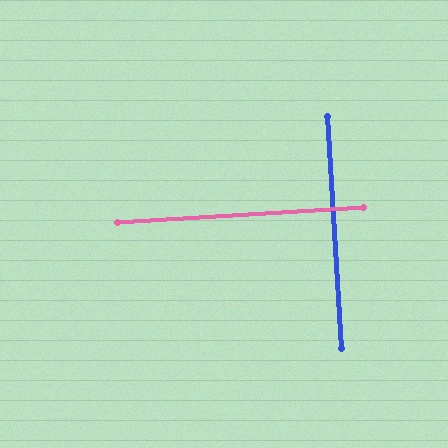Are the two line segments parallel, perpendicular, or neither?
Perpendicular — they meet at approximately 90°.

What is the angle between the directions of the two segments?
Approximately 90 degrees.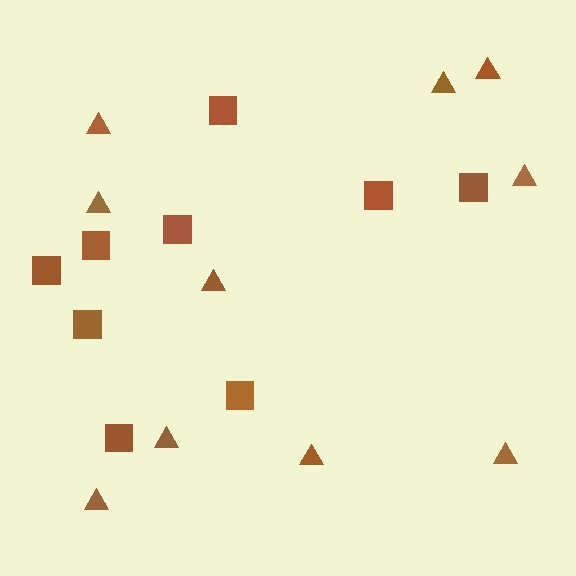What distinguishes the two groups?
There are 2 groups: one group of squares (9) and one group of triangles (10).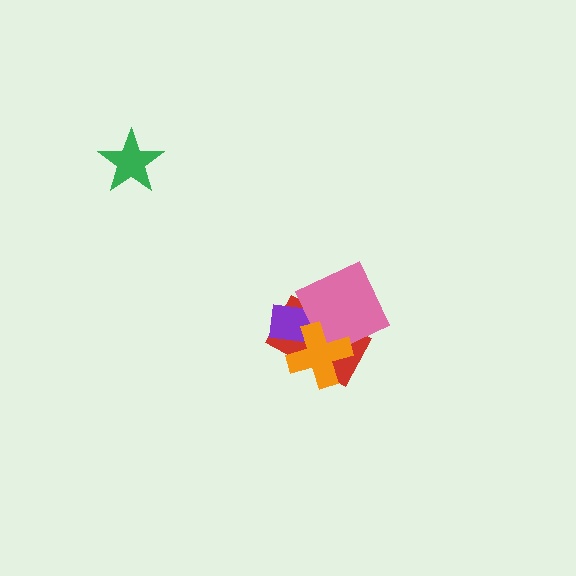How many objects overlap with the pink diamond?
3 objects overlap with the pink diamond.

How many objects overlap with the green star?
0 objects overlap with the green star.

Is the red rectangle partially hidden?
Yes, it is partially covered by another shape.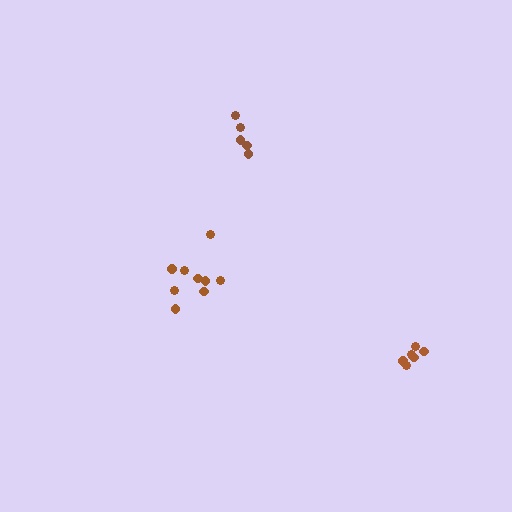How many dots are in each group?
Group 1: 9 dots, Group 2: 6 dots, Group 3: 5 dots (20 total).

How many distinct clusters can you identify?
There are 3 distinct clusters.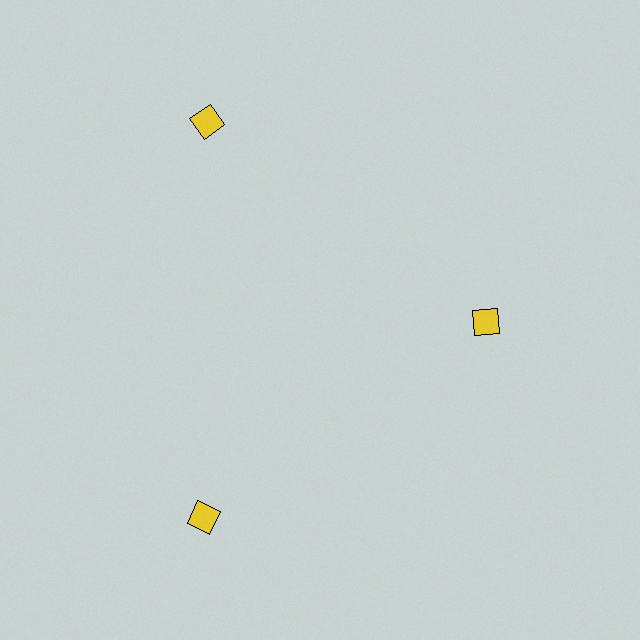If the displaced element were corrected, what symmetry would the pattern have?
It would have 3-fold rotational symmetry — the pattern would map onto itself every 120 degrees.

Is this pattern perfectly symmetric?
No. The 3 yellow squares are arranged in a ring, but one element near the 3 o'clock position is pulled inward toward the center, breaking the 3-fold rotational symmetry.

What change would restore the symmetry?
The symmetry would be restored by moving it outward, back onto the ring so that all 3 squares sit at equal angles and equal distance from the center.